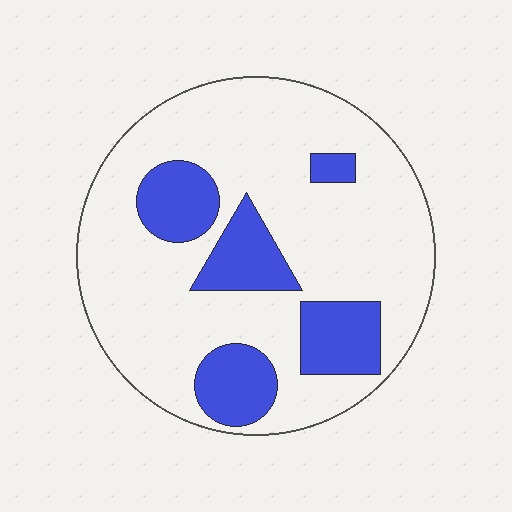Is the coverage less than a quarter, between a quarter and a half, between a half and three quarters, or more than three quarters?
Less than a quarter.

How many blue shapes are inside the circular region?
5.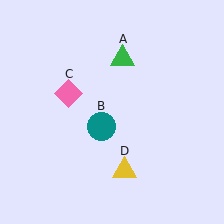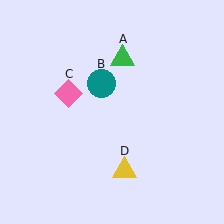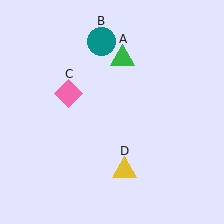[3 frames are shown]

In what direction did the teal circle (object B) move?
The teal circle (object B) moved up.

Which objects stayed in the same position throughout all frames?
Green triangle (object A) and pink diamond (object C) and yellow triangle (object D) remained stationary.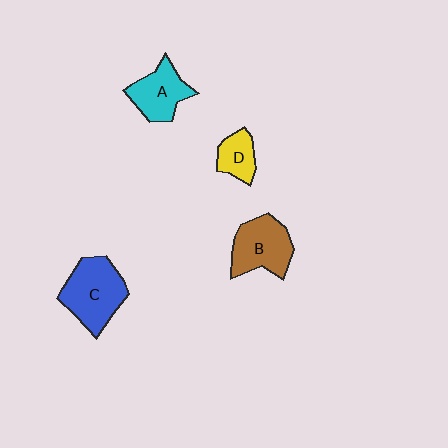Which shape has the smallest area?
Shape D (yellow).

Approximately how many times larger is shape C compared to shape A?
Approximately 1.4 times.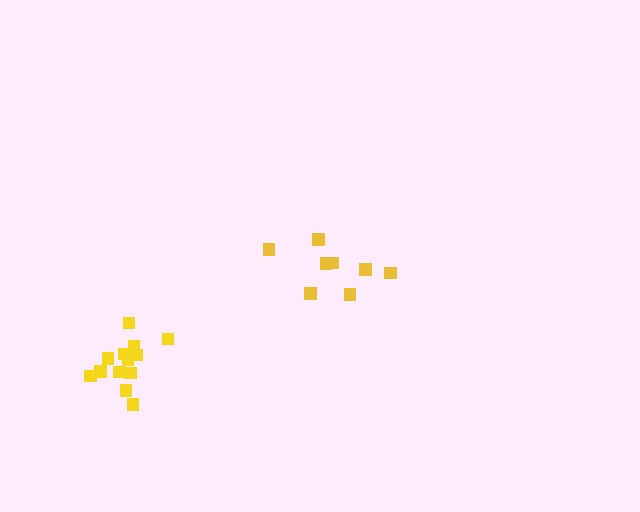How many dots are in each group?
Group 1: 8 dots, Group 2: 13 dots (21 total).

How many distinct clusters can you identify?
There are 2 distinct clusters.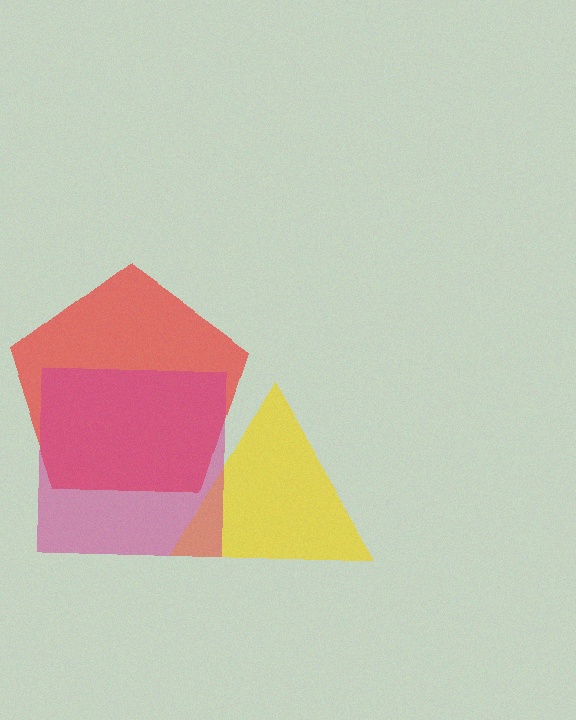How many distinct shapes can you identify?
There are 3 distinct shapes: a red pentagon, a yellow triangle, a magenta square.